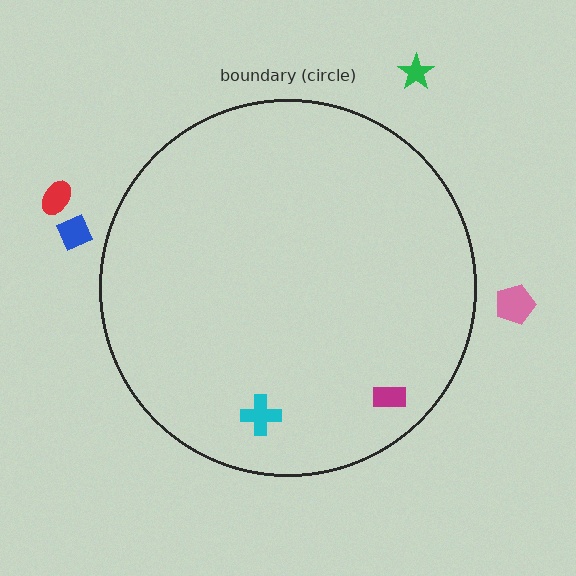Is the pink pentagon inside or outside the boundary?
Outside.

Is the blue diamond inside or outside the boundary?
Outside.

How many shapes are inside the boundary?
2 inside, 4 outside.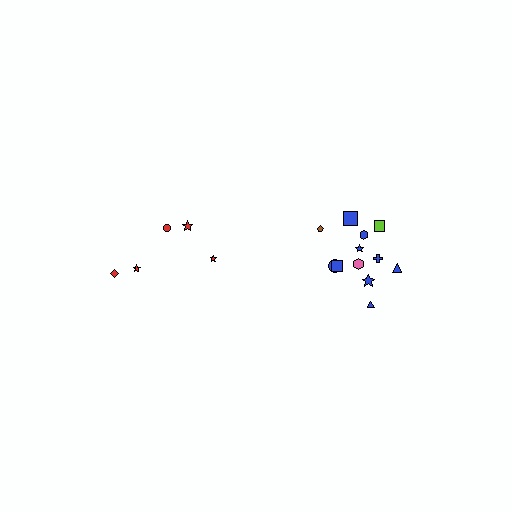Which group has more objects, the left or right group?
The right group.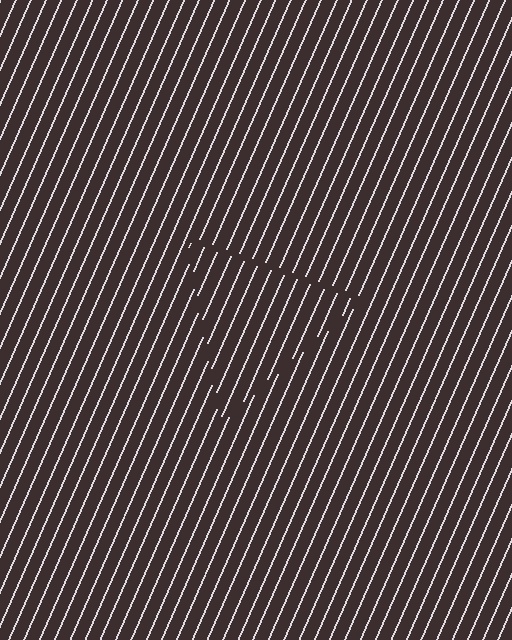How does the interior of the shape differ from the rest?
The interior of the shape contains the same grating, shifted by half a period — the contour is defined by the phase discontinuity where line-ends from the inner and outer gratings abut.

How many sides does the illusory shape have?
3 sides — the line-ends trace a triangle.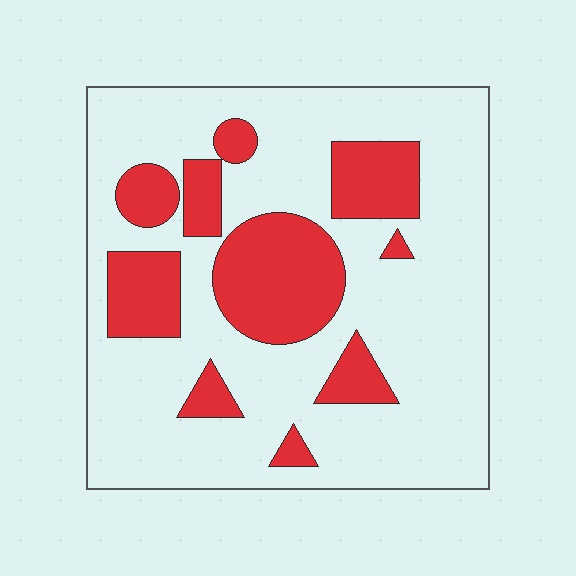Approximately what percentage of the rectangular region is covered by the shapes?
Approximately 25%.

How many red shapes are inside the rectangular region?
10.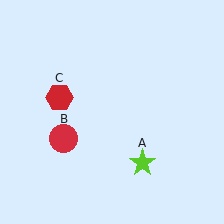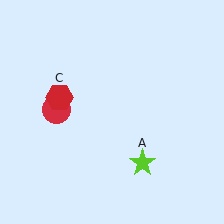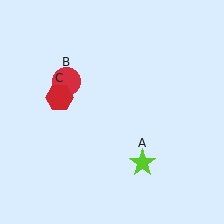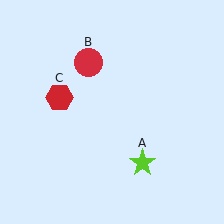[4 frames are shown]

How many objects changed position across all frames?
1 object changed position: red circle (object B).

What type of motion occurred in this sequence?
The red circle (object B) rotated clockwise around the center of the scene.